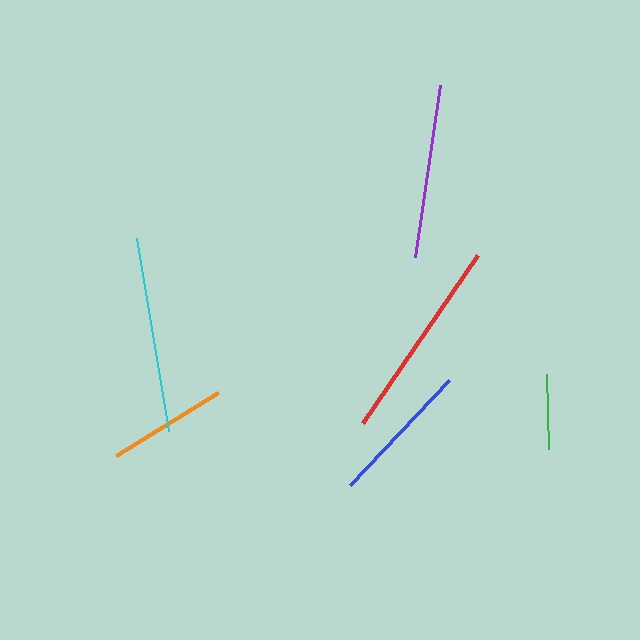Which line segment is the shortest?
The green line is the shortest at approximately 75 pixels.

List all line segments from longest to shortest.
From longest to shortest: red, cyan, purple, blue, orange, green.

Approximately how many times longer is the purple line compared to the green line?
The purple line is approximately 2.3 times the length of the green line.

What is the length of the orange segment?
The orange segment is approximately 119 pixels long.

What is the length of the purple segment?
The purple segment is approximately 174 pixels long.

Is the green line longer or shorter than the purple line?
The purple line is longer than the green line.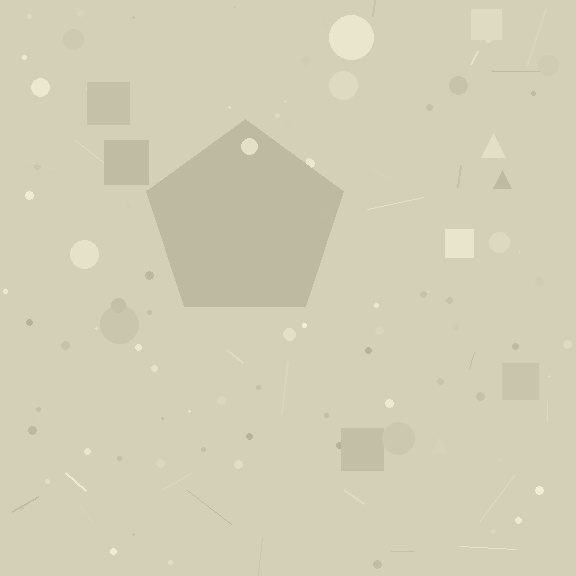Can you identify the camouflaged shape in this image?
The camouflaged shape is a pentagon.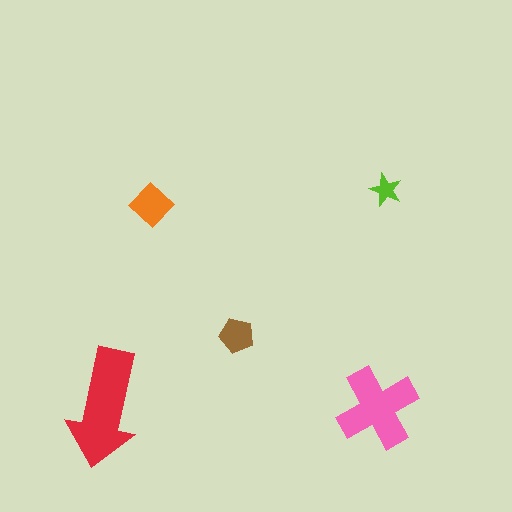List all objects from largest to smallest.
The red arrow, the pink cross, the orange diamond, the brown pentagon, the lime star.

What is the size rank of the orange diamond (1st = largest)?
3rd.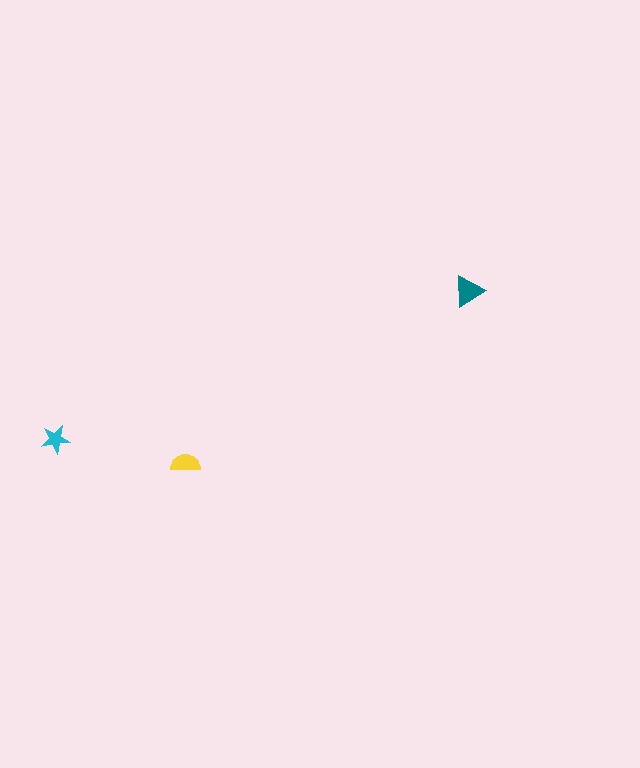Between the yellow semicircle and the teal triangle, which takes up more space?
The teal triangle.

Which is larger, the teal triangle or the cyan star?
The teal triangle.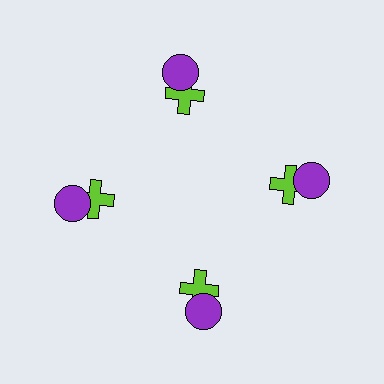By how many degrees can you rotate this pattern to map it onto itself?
The pattern maps onto itself every 90 degrees of rotation.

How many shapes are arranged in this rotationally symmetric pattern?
There are 8 shapes, arranged in 4 groups of 2.